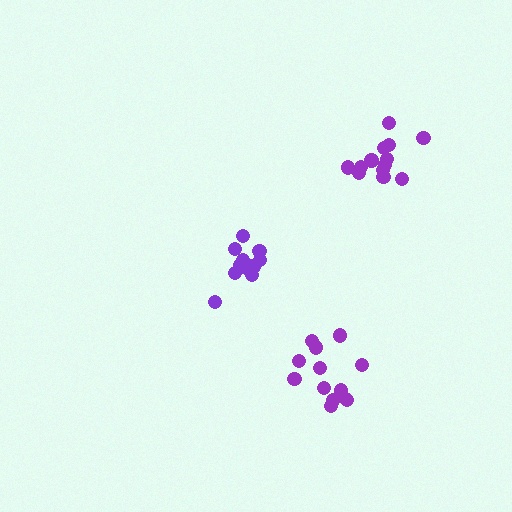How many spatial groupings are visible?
There are 3 spatial groupings.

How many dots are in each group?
Group 1: 13 dots, Group 2: 13 dots, Group 3: 14 dots (40 total).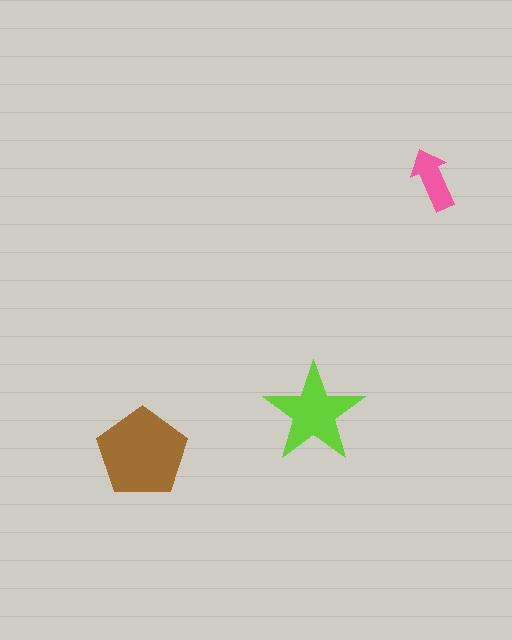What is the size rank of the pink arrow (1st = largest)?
3rd.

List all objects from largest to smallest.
The brown pentagon, the lime star, the pink arrow.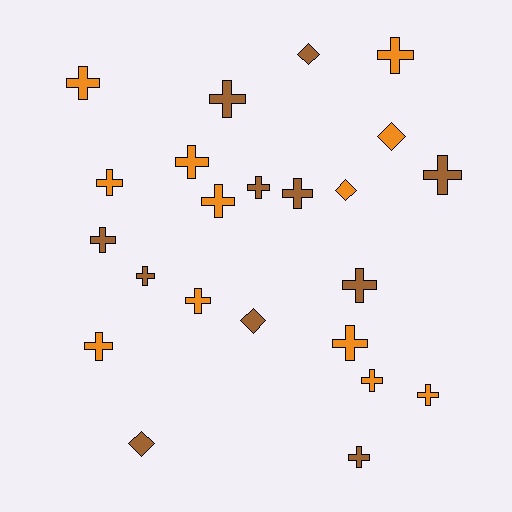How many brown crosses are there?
There are 8 brown crosses.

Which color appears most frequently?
Orange, with 12 objects.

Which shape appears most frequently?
Cross, with 18 objects.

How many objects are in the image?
There are 23 objects.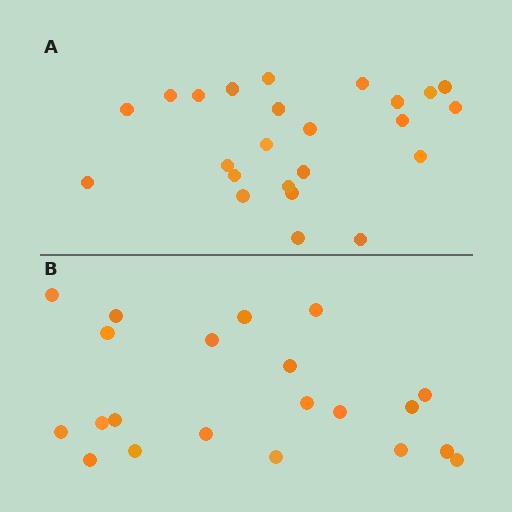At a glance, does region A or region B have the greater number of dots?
Region A (the top region) has more dots.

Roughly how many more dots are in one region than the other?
Region A has just a few more — roughly 2 or 3 more dots than region B.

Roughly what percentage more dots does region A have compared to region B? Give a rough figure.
About 15% more.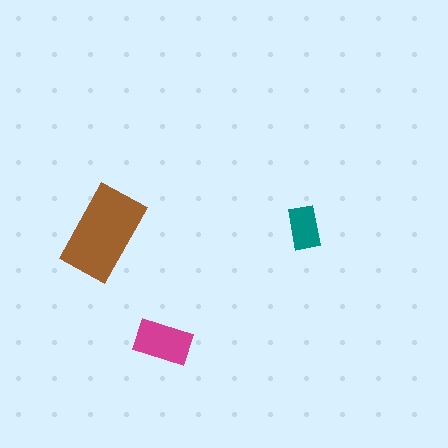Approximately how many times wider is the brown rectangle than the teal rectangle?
About 2 times wider.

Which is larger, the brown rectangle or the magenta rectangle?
The brown one.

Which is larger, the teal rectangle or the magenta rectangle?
The magenta one.